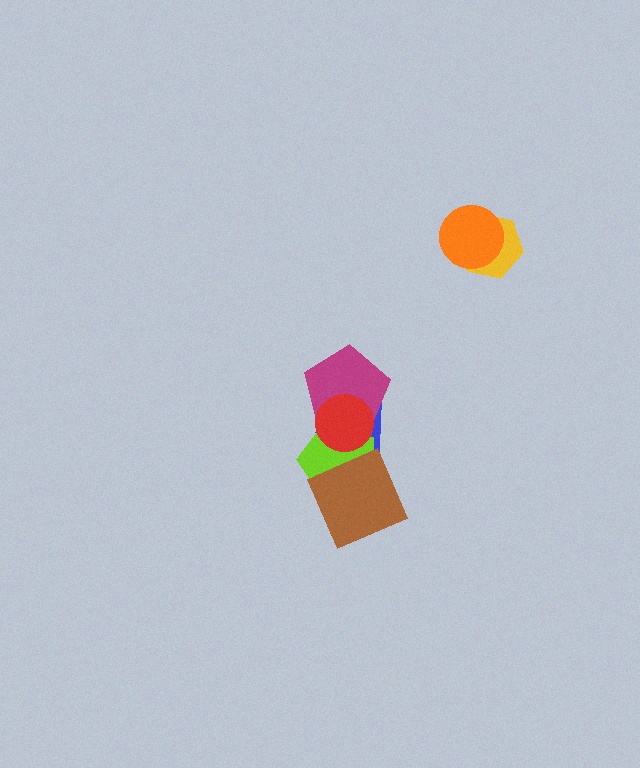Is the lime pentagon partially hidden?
Yes, it is partially covered by another shape.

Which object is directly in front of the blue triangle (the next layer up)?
The lime pentagon is directly in front of the blue triangle.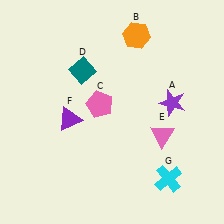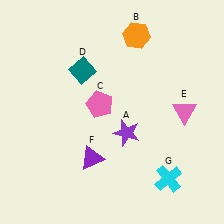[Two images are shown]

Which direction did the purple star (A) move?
The purple star (A) moved left.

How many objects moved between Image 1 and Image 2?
3 objects moved between the two images.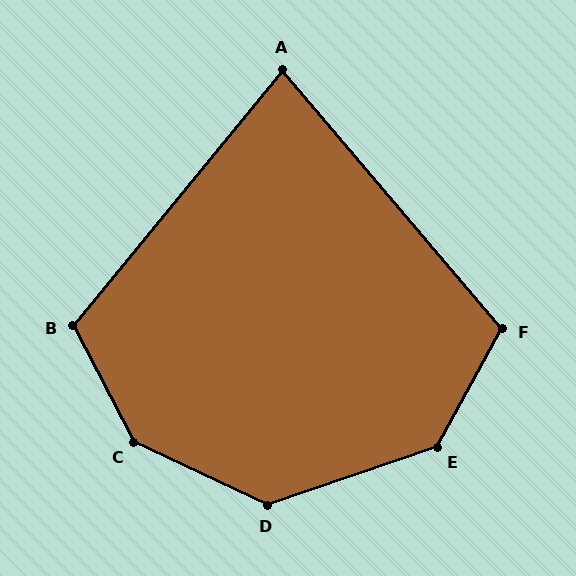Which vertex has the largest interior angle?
C, at approximately 143 degrees.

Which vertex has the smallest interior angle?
A, at approximately 80 degrees.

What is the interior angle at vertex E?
Approximately 138 degrees (obtuse).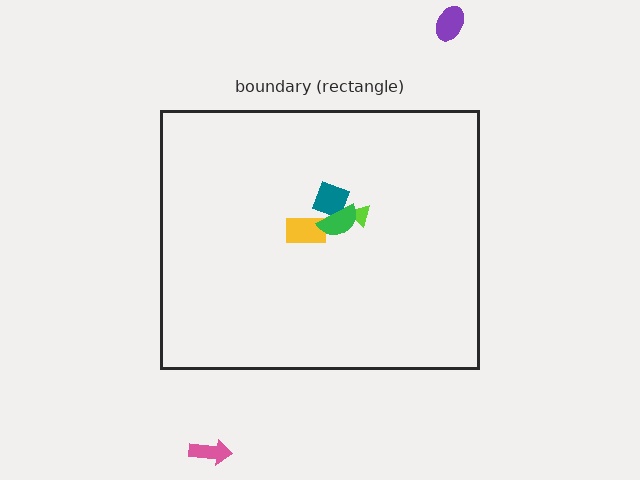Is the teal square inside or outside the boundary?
Inside.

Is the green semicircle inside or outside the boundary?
Inside.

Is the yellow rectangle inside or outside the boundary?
Inside.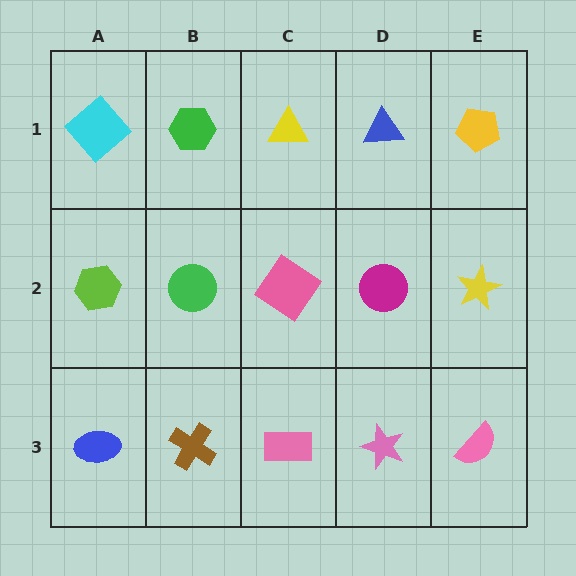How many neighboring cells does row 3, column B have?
3.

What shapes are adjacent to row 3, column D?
A magenta circle (row 2, column D), a pink rectangle (row 3, column C), a pink semicircle (row 3, column E).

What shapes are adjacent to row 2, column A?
A cyan diamond (row 1, column A), a blue ellipse (row 3, column A), a green circle (row 2, column B).